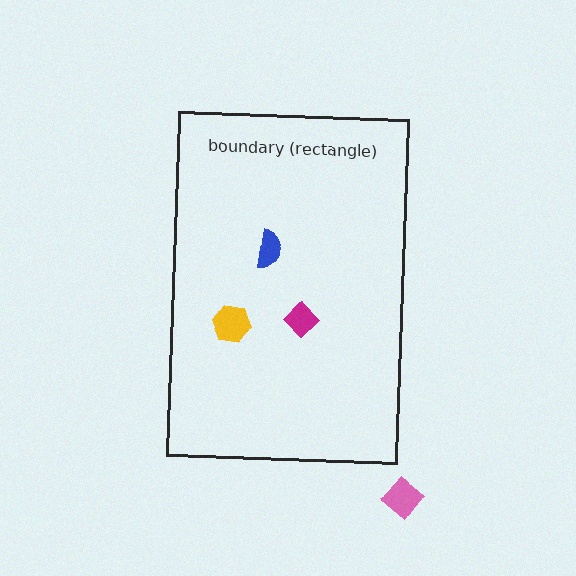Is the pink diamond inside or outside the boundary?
Outside.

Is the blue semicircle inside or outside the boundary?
Inside.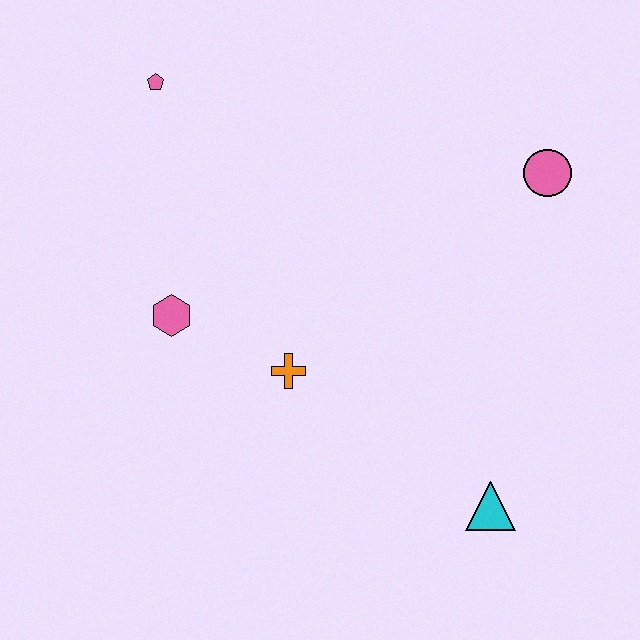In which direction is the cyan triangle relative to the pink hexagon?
The cyan triangle is to the right of the pink hexagon.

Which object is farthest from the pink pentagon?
The cyan triangle is farthest from the pink pentagon.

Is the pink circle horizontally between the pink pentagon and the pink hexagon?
No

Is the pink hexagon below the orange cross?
No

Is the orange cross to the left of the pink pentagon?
No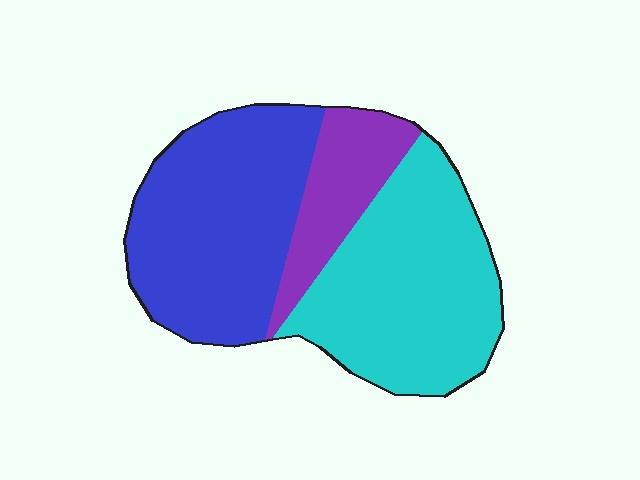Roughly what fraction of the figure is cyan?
Cyan covers roughly 40% of the figure.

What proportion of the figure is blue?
Blue takes up about two fifths (2/5) of the figure.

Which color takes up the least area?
Purple, at roughly 15%.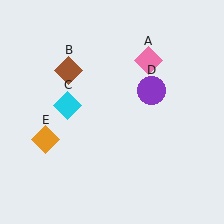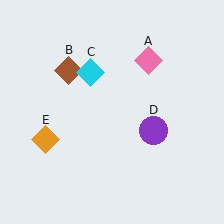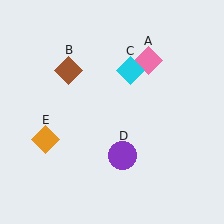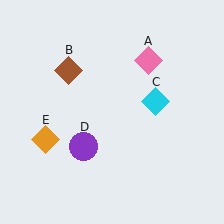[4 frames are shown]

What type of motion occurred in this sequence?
The cyan diamond (object C), purple circle (object D) rotated clockwise around the center of the scene.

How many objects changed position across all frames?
2 objects changed position: cyan diamond (object C), purple circle (object D).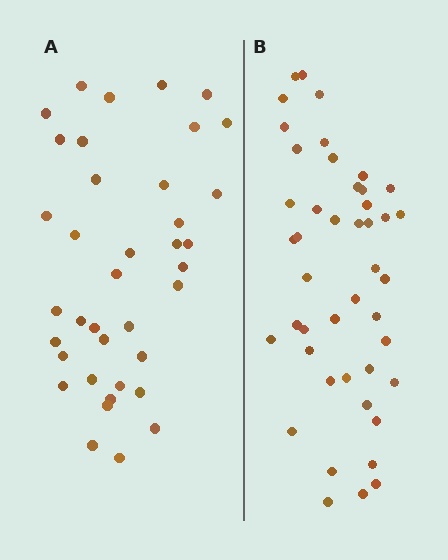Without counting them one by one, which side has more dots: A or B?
Region B (the right region) has more dots.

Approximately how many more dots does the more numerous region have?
Region B has roughly 8 or so more dots than region A.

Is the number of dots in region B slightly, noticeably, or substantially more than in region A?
Region B has only slightly more — the two regions are fairly close. The ratio is roughly 1.2 to 1.